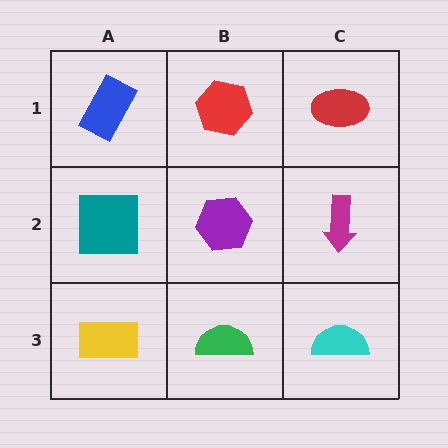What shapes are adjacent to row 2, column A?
A blue rectangle (row 1, column A), a yellow rectangle (row 3, column A), a purple hexagon (row 2, column B).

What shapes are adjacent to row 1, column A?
A teal square (row 2, column A), a red hexagon (row 1, column B).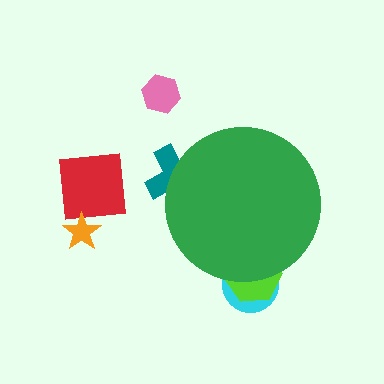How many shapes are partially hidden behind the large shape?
3 shapes are partially hidden.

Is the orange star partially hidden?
No, the orange star is fully visible.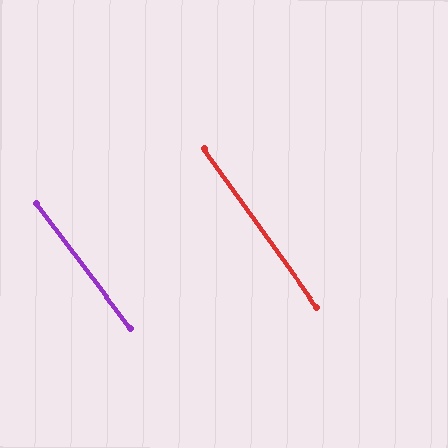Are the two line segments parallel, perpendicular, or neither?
Parallel — their directions differ by only 1.3°.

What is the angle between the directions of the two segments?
Approximately 1 degree.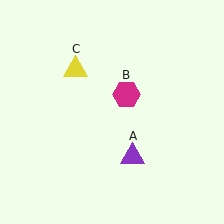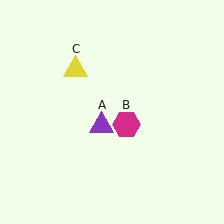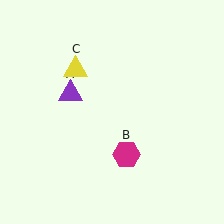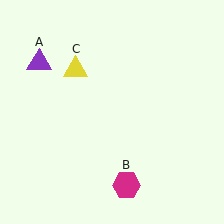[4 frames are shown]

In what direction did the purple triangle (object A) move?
The purple triangle (object A) moved up and to the left.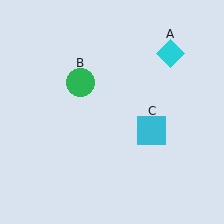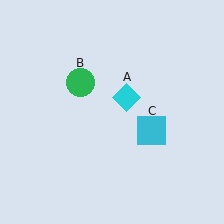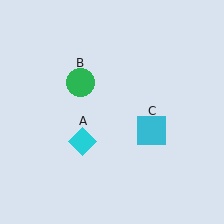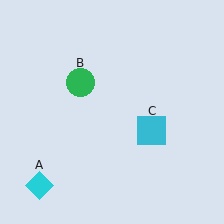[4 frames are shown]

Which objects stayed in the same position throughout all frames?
Green circle (object B) and cyan square (object C) remained stationary.